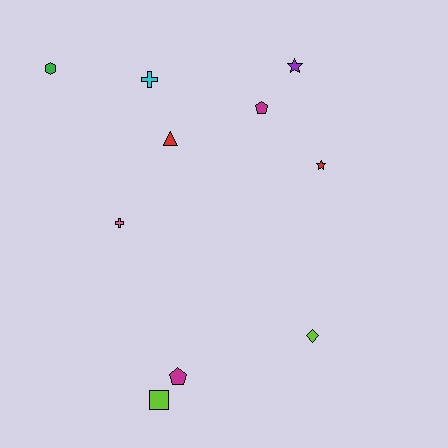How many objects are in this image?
There are 10 objects.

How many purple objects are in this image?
There is 1 purple object.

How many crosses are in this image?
There are 2 crosses.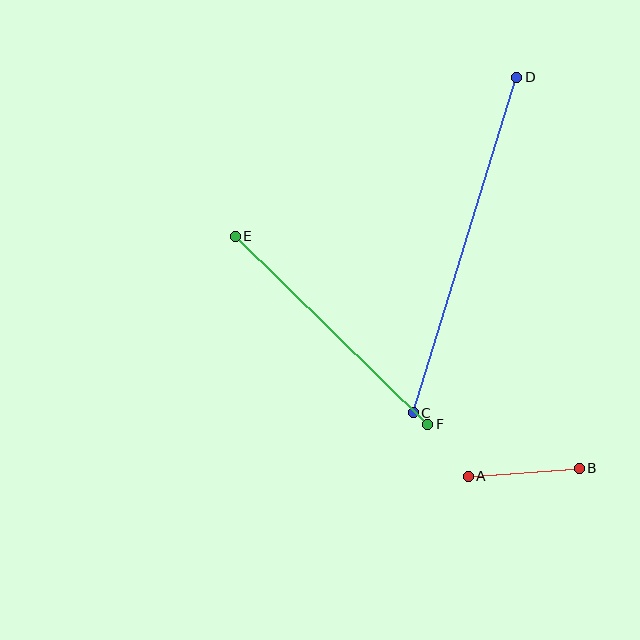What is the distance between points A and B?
The distance is approximately 111 pixels.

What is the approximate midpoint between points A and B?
The midpoint is at approximately (524, 472) pixels.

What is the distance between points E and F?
The distance is approximately 269 pixels.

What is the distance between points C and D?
The distance is approximately 351 pixels.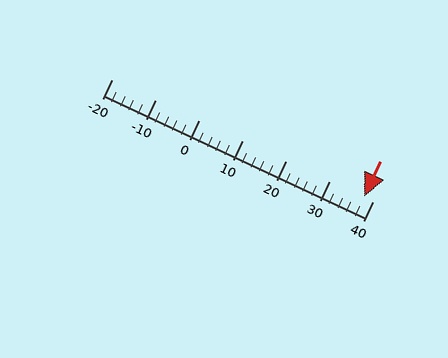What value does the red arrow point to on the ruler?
The red arrow points to approximately 38.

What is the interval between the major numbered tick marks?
The major tick marks are spaced 10 units apart.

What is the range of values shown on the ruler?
The ruler shows values from -20 to 40.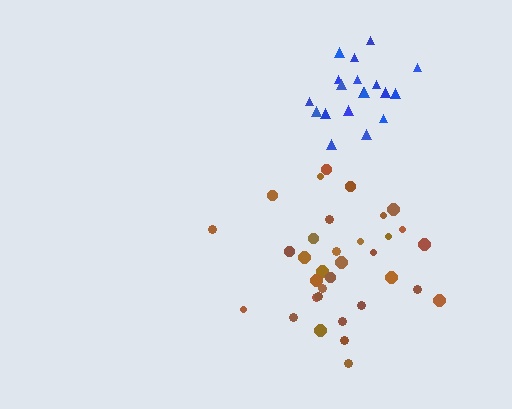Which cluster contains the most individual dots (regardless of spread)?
Brown (34).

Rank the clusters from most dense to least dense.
blue, brown.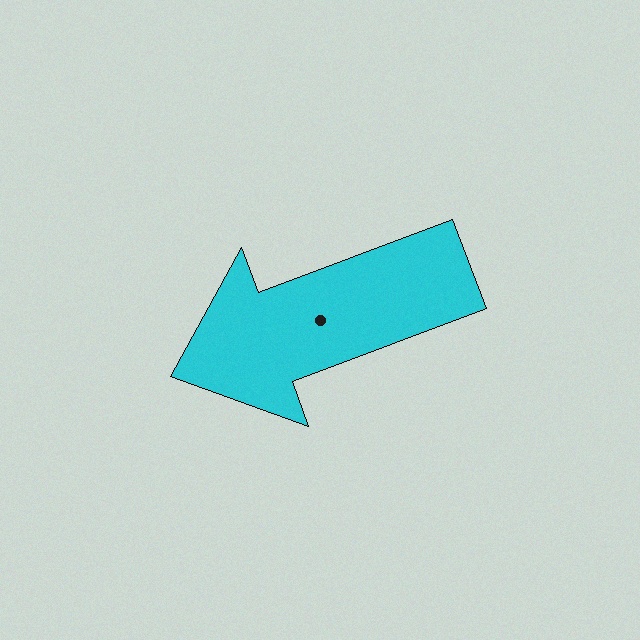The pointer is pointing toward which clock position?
Roughly 8 o'clock.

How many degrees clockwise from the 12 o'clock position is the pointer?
Approximately 249 degrees.